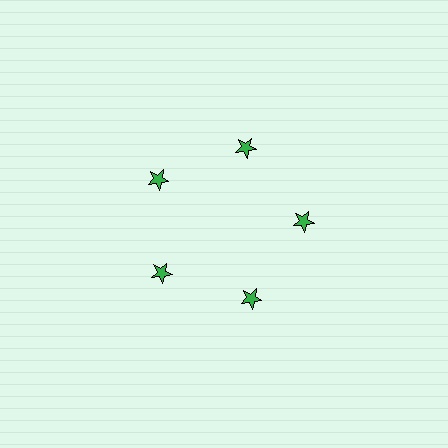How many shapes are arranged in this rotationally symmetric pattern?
There are 5 shapes, arranged in 5 groups of 1.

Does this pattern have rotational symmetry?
Yes, this pattern has 5-fold rotational symmetry. It looks the same after rotating 72 degrees around the center.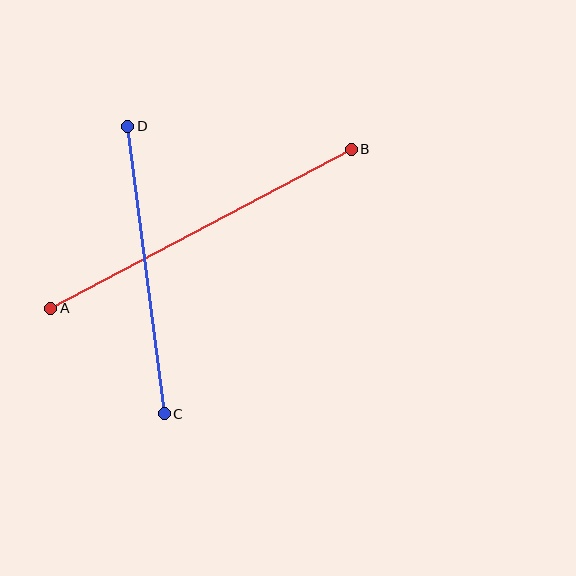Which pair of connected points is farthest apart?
Points A and B are farthest apart.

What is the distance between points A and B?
The distance is approximately 340 pixels.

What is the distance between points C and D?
The distance is approximately 290 pixels.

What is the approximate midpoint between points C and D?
The midpoint is at approximately (146, 270) pixels.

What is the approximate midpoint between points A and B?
The midpoint is at approximately (201, 229) pixels.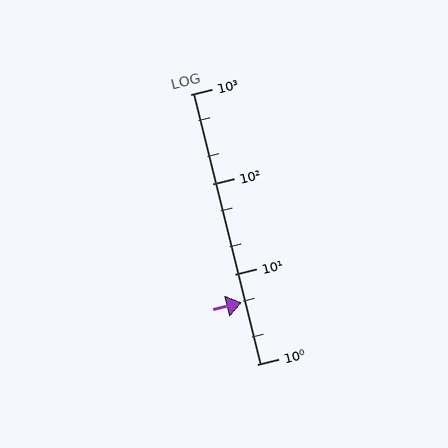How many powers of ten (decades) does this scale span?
The scale spans 3 decades, from 1 to 1000.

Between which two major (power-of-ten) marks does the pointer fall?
The pointer is between 1 and 10.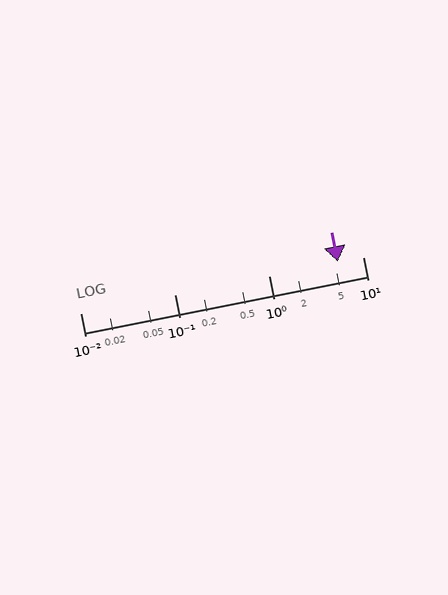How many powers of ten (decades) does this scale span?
The scale spans 3 decades, from 0.01 to 10.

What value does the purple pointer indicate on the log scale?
The pointer indicates approximately 5.4.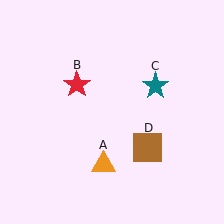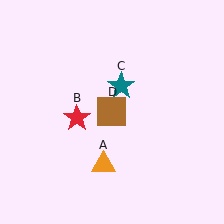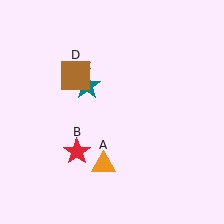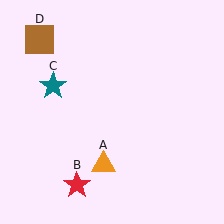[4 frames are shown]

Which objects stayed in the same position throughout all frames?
Orange triangle (object A) remained stationary.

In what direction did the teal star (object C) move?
The teal star (object C) moved left.